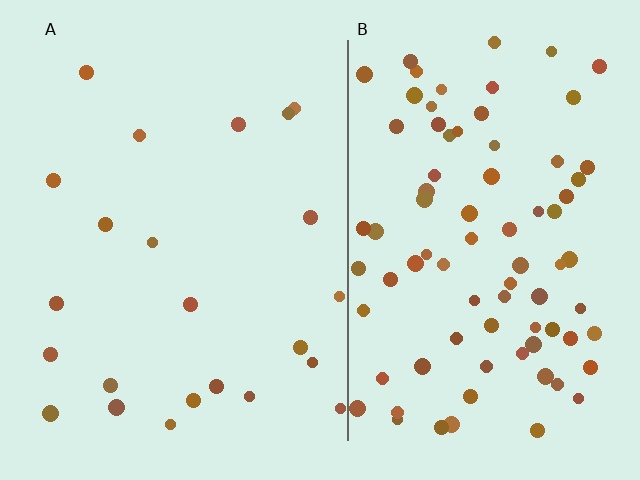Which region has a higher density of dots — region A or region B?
B (the right).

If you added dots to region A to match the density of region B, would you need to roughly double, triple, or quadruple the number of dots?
Approximately quadruple.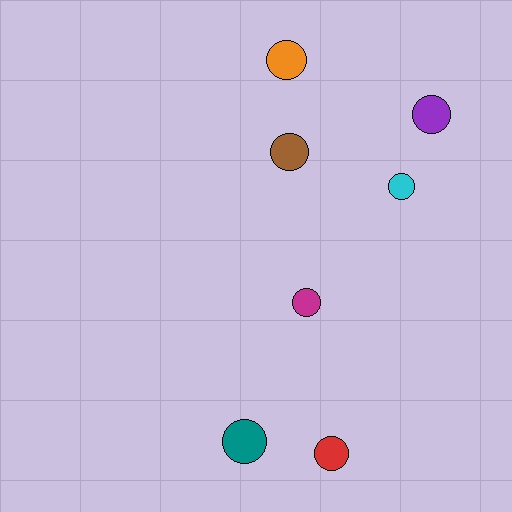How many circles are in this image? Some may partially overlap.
There are 7 circles.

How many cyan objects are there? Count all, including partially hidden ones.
There is 1 cyan object.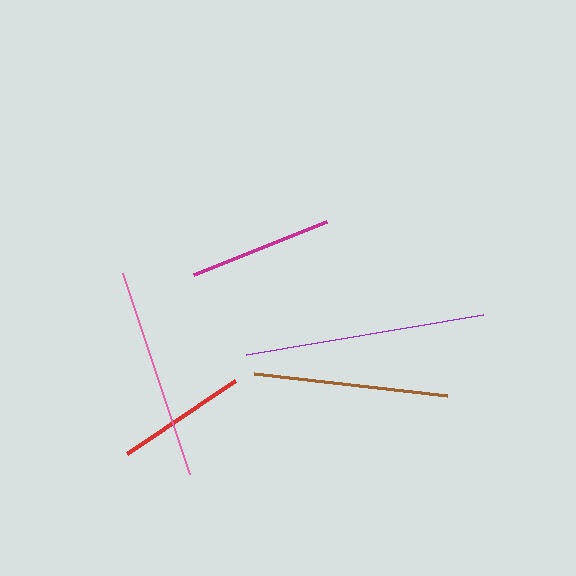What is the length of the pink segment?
The pink segment is approximately 211 pixels long.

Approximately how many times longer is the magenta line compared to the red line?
The magenta line is approximately 1.1 times the length of the red line.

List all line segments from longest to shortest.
From longest to shortest: purple, pink, brown, magenta, red.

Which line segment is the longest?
The purple line is the longest at approximately 241 pixels.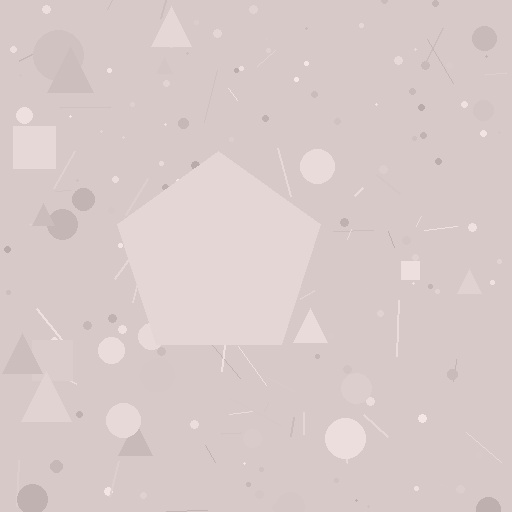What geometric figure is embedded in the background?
A pentagon is embedded in the background.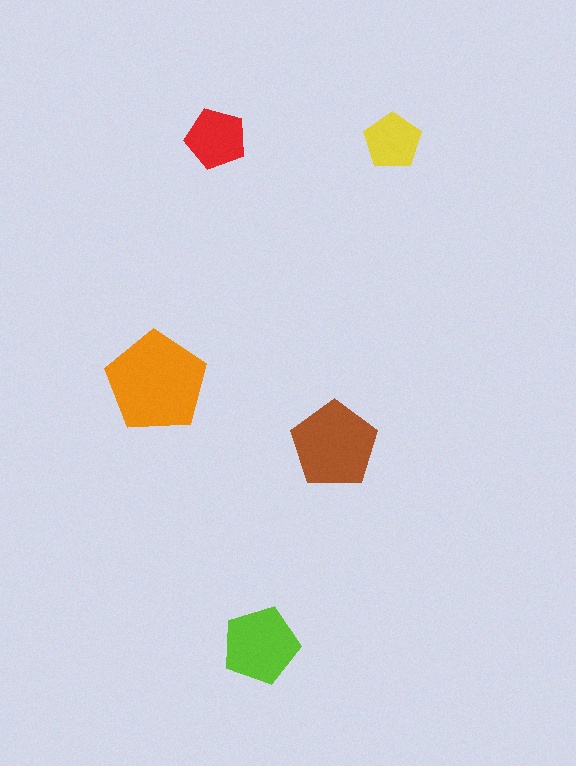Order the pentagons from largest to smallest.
the orange one, the brown one, the lime one, the red one, the yellow one.